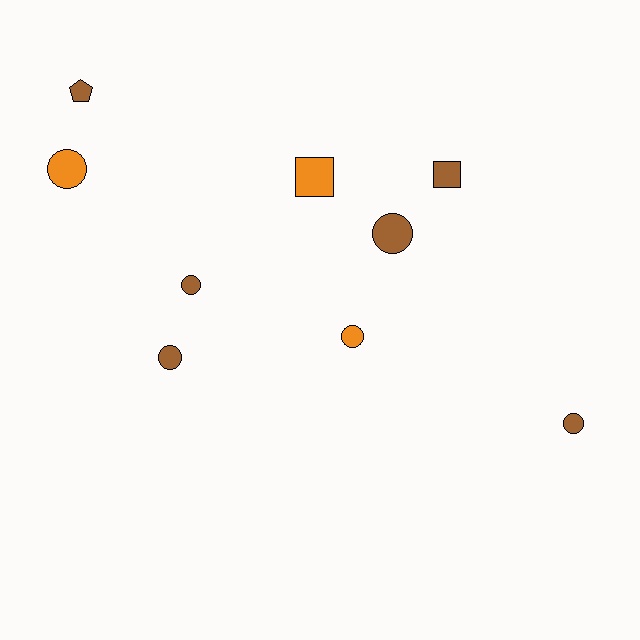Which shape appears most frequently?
Circle, with 6 objects.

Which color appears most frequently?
Brown, with 6 objects.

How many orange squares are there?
There is 1 orange square.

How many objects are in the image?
There are 9 objects.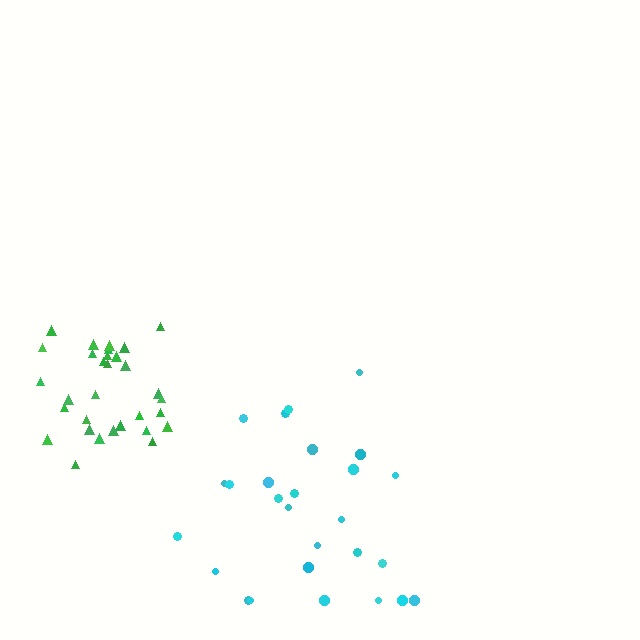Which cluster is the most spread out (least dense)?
Cyan.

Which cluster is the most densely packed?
Green.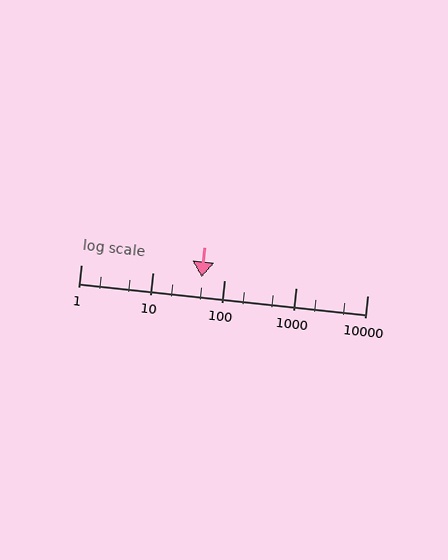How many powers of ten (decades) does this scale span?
The scale spans 4 decades, from 1 to 10000.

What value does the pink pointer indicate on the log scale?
The pointer indicates approximately 48.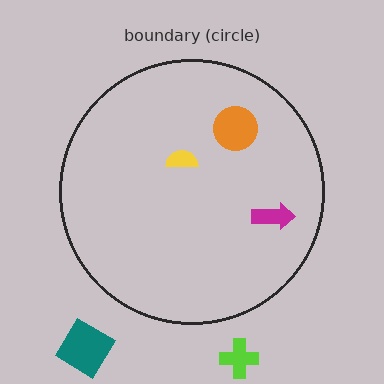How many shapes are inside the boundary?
3 inside, 2 outside.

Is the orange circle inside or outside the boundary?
Inside.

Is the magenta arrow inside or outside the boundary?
Inside.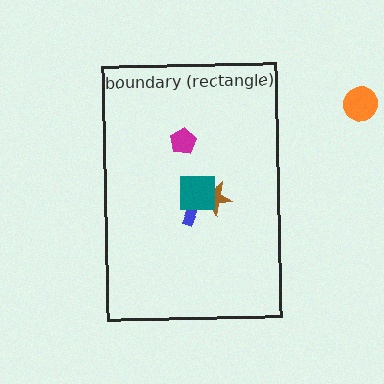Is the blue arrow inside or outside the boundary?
Inside.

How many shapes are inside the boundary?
4 inside, 1 outside.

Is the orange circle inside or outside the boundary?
Outside.